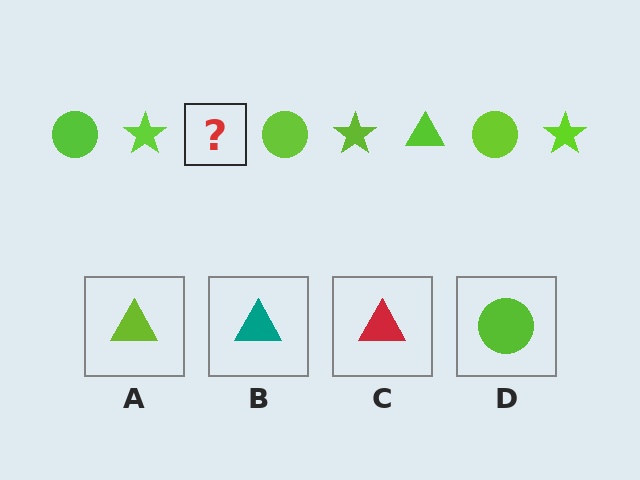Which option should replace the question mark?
Option A.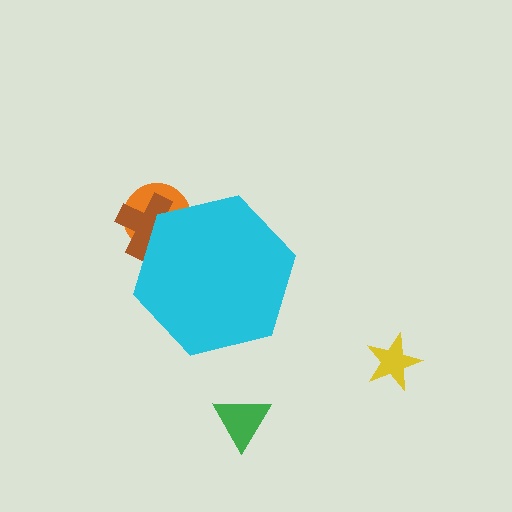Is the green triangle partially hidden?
No, the green triangle is fully visible.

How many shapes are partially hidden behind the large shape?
2 shapes are partially hidden.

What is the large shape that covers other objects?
A cyan hexagon.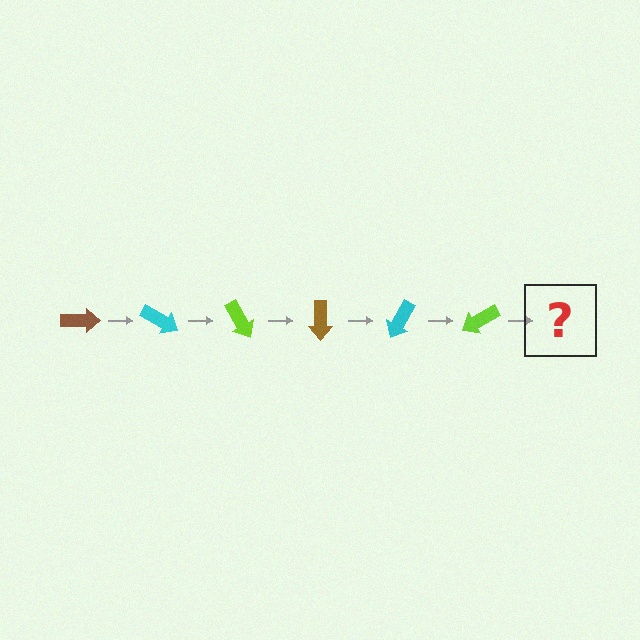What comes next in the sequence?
The next element should be a brown arrow, rotated 180 degrees from the start.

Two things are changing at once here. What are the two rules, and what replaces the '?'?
The two rules are that it rotates 30 degrees each step and the color cycles through brown, cyan, and lime. The '?' should be a brown arrow, rotated 180 degrees from the start.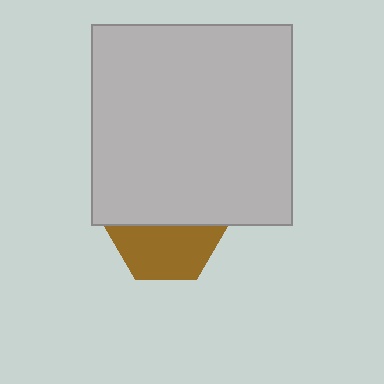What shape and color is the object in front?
The object in front is a light gray square.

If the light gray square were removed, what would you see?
You would see the complete brown hexagon.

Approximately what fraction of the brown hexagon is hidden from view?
Roughly 49% of the brown hexagon is hidden behind the light gray square.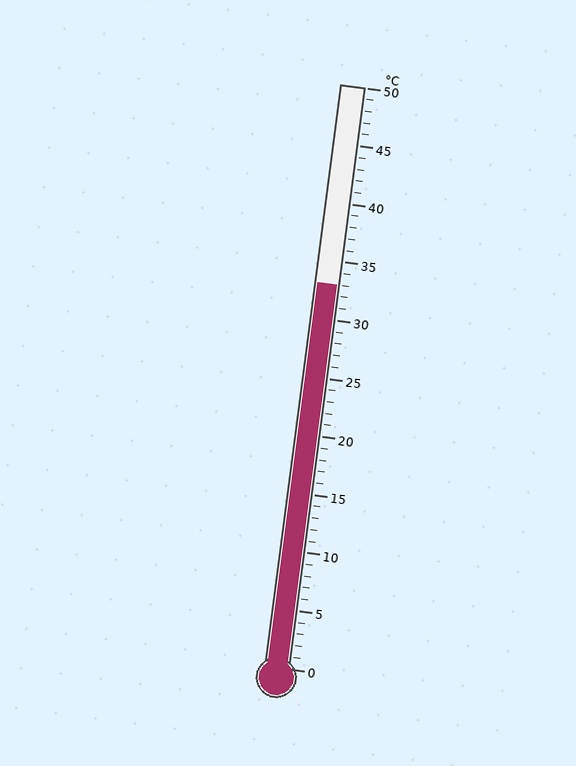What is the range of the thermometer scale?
The thermometer scale ranges from 0°C to 50°C.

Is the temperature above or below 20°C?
The temperature is above 20°C.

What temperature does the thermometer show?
The thermometer shows approximately 33°C.